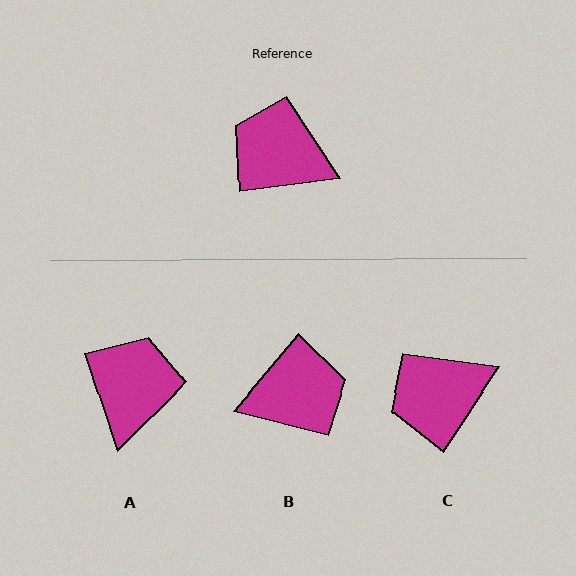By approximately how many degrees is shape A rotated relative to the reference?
Approximately 79 degrees clockwise.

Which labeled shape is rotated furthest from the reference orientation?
B, about 138 degrees away.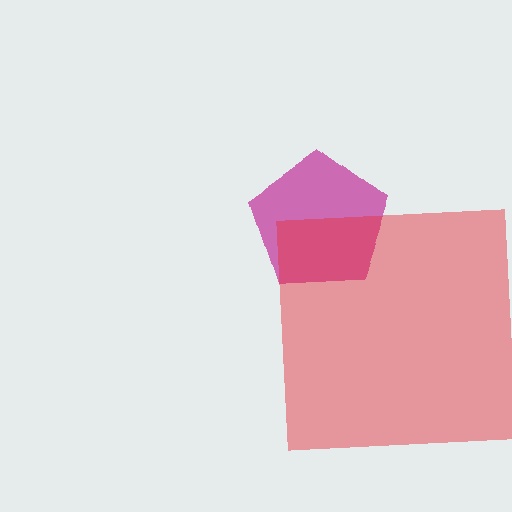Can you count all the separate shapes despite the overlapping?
Yes, there are 2 separate shapes.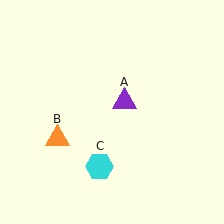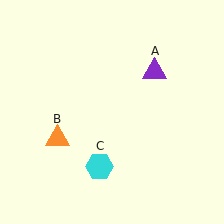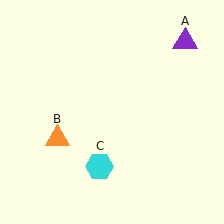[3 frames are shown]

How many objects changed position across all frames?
1 object changed position: purple triangle (object A).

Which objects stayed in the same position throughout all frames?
Orange triangle (object B) and cyan hexagon (object C) remained stationary.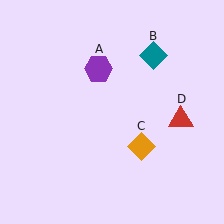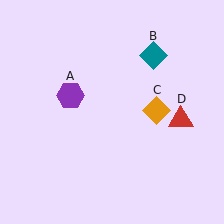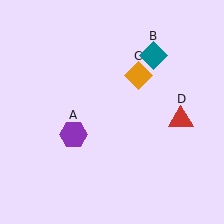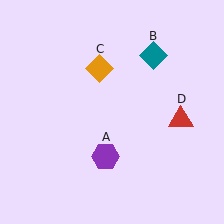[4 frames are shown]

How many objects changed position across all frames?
2 objects changed position: purple hexagon (object A), orange diamond (object C).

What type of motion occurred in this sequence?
The purple hexagon (object A), orange diamond (object C) rotated counterclockwise around the center of the scene.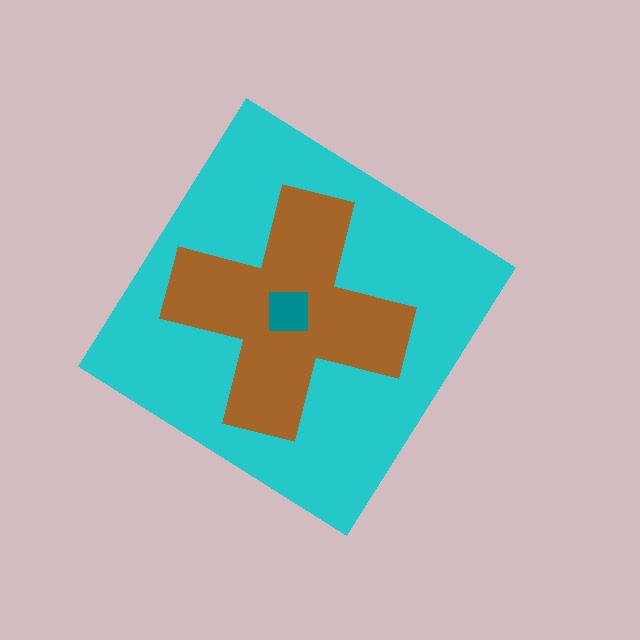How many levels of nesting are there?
3.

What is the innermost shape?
The teal square.